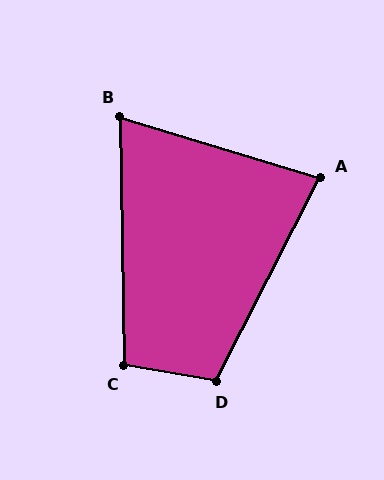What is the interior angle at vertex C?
Approximately 100 degrees (obtuse).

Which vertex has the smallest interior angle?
B, at approximately 72 degrees.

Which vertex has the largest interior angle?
D, at approximately 108 degrees.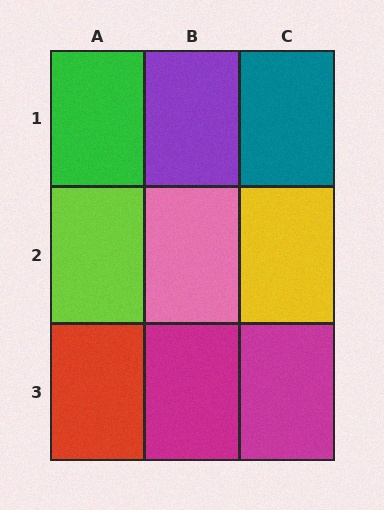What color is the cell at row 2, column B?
Pink.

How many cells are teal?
1 cell is teal.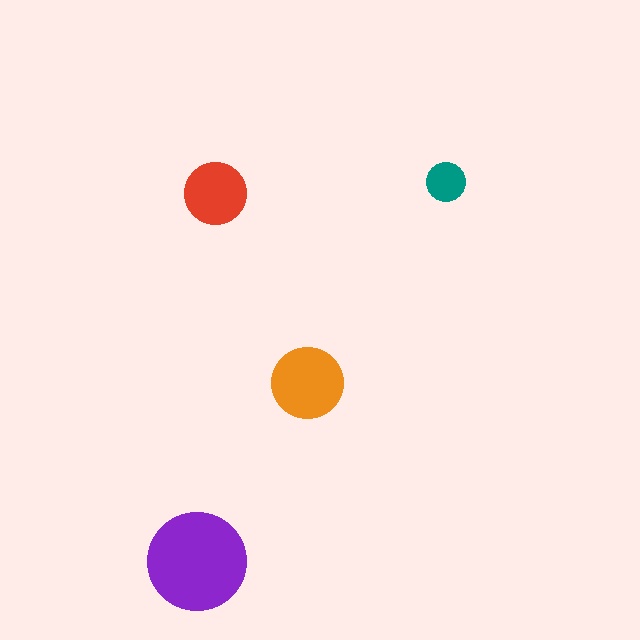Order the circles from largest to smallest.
the purple one, the orange one, the red one, the teal one.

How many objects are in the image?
There are 4 objects in the image.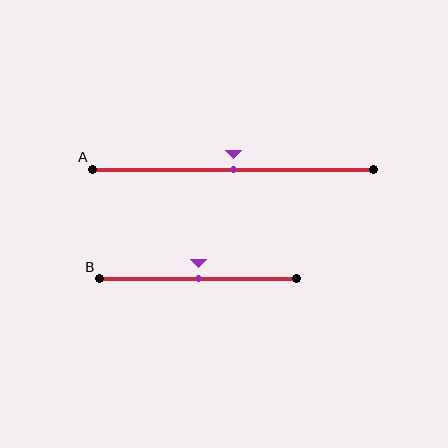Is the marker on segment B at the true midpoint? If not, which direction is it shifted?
Yes, the marker on segment B is at the true midpoint.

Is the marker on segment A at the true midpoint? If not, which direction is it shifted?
Yes, the marker on segment A is at the true midpoint.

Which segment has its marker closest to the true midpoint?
Segment A has its marker closest to the true midpoint.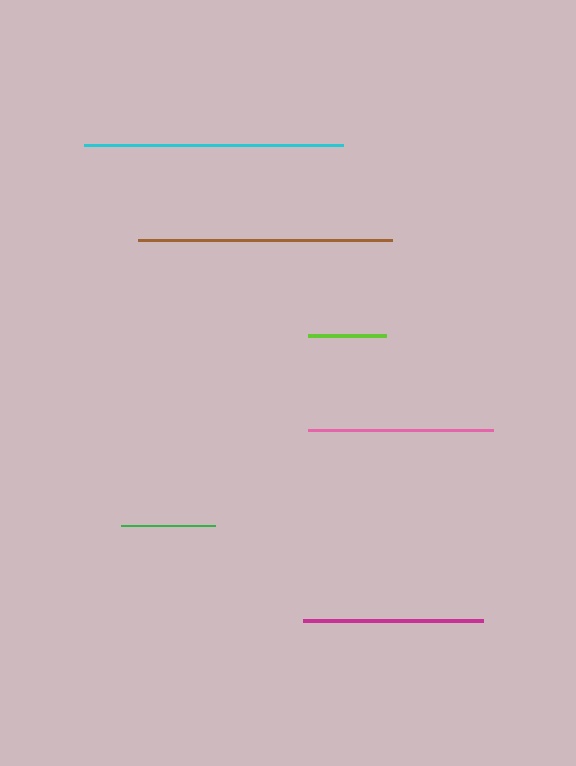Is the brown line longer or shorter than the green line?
The brown line is longer than the green line.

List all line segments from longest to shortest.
From longest to shortest: cyan, brown, pink, magenta, green, lime.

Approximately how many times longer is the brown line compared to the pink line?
The brown line is approximately 1.4 times the length of the pink line.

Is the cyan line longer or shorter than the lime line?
The cyan line is longer than the lime line.